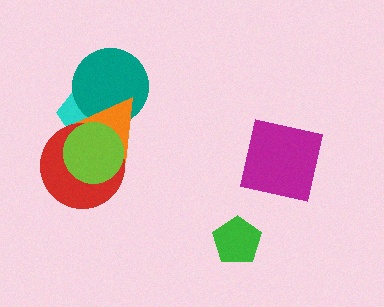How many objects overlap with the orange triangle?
4 objects overlap with the orange triangle.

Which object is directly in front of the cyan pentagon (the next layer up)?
The teal circle is directly in front of the cyan pentagon.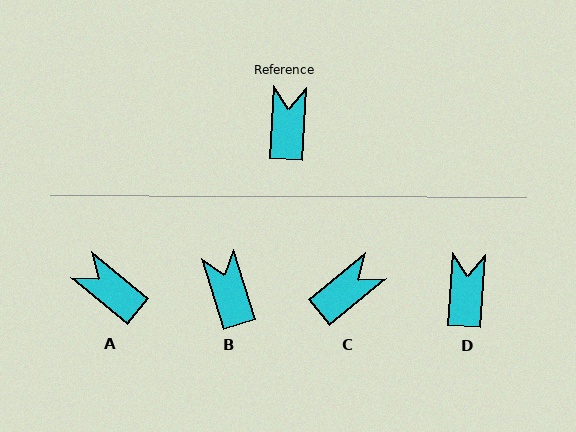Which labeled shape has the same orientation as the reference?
D.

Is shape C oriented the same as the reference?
No, it is off by about 47 degrees.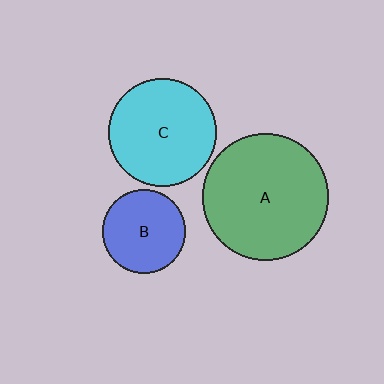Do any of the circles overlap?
No, none of the circles overlap.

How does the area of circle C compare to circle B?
Approximately 1.7 times.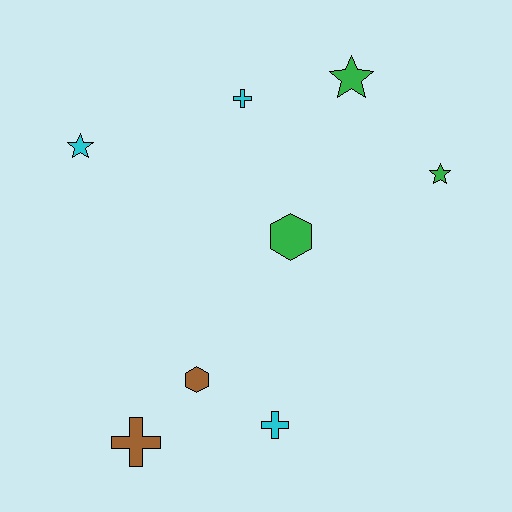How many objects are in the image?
There are 8 objects.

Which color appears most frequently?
Green, with 3 objects.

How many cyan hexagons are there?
There are no cyan hexagons.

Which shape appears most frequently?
Cross, with 3 objects.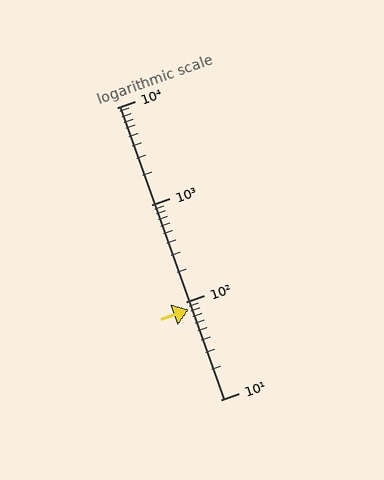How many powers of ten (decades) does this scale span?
The scale spans 3 decades, from 10 to 10000.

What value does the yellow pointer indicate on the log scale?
The pointer indicates approximately 84.